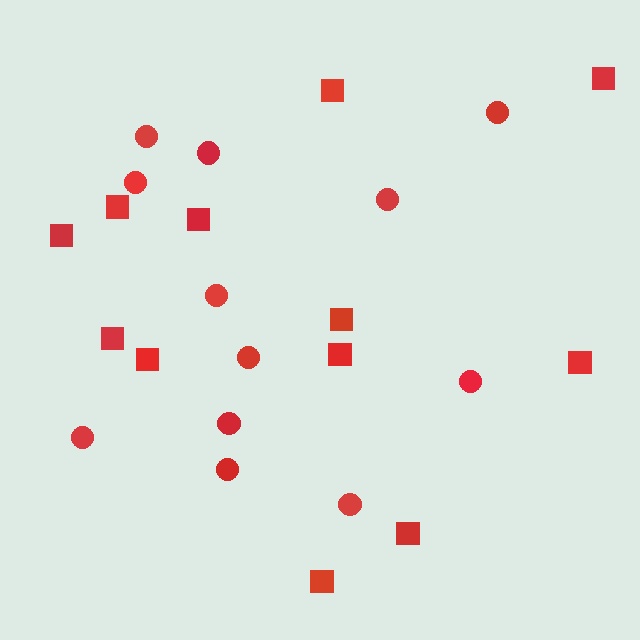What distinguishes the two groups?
There are 2 groups: one group of squares (12) and one group of circles (12).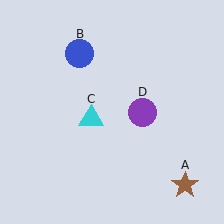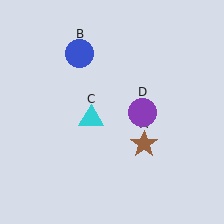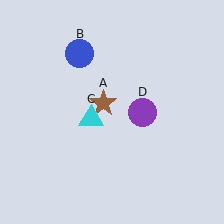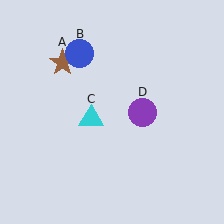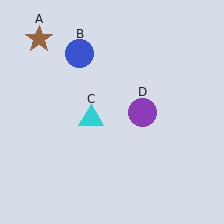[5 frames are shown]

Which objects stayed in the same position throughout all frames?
Blue circle (object B) and cyan triangle (object C) and purple circle (object D) remained stationary.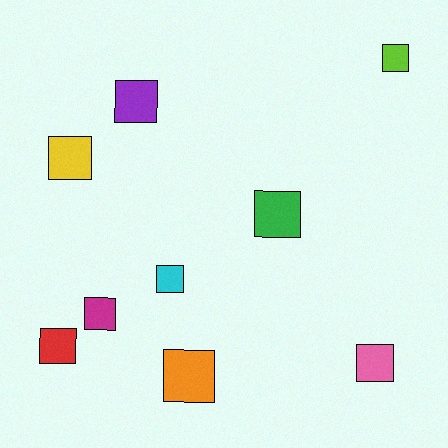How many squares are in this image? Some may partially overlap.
There are 9 squares.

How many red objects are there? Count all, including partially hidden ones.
There is 1 red object.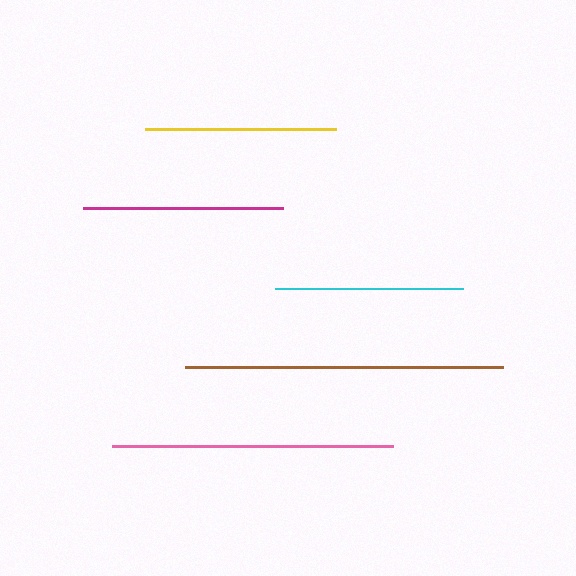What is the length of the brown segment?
The brown segment is approximately 319 pixels long.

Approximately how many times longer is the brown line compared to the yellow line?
The brown line is approximately 1.7 times the length of the yellow line.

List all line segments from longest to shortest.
From longest to shortest: brown, pink, magenta, yellow, cyan.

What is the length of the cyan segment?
The cyan segment is approximately 188 pixels long.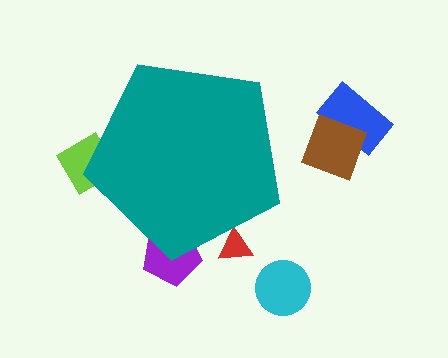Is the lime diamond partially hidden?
Yes, the lime diamond is partially hidden behind the teal pentagon.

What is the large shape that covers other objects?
A teal pentagon.